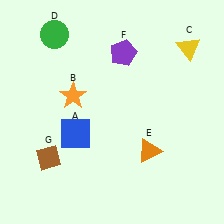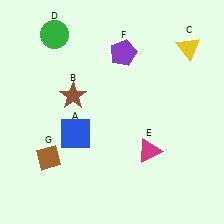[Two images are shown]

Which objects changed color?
B changed from orange to brown. E changed from orange to magenta.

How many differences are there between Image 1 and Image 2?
There are 2 differences between the two images.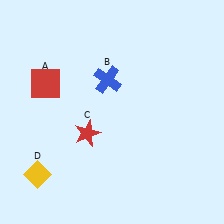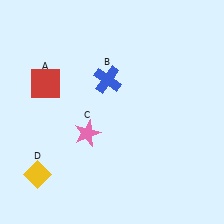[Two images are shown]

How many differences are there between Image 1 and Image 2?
There is 1 difference between the two images.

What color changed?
The star (C) changed from red in Image 1 to pink in Image 2.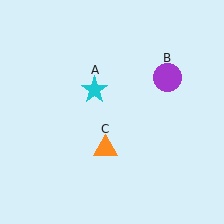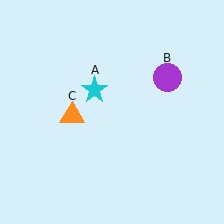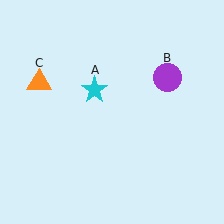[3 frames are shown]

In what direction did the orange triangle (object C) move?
The orange triangle (object C) moved up and to the left.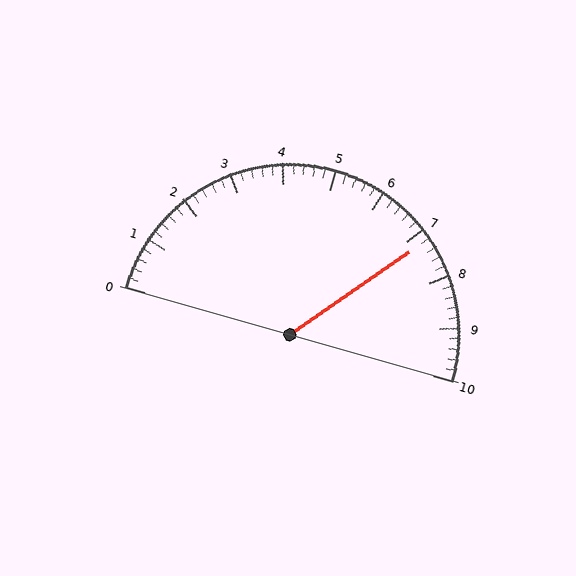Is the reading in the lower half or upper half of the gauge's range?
The reading is in the upper half of the range (0 to 10).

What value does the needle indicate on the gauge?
The needle indicates approximately 7.2.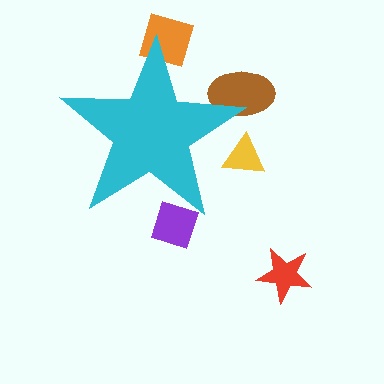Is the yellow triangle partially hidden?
Yes, the yellow triangle is partially hidden behind the cyan star.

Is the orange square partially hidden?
Yes, the orange square is partially hidden behind the cyan star.